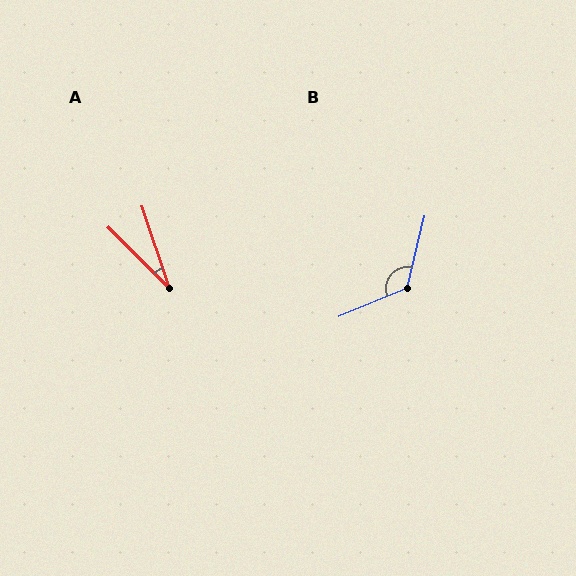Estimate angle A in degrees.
Approximately 26 degrees.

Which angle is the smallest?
A, at approximately 26 degrees.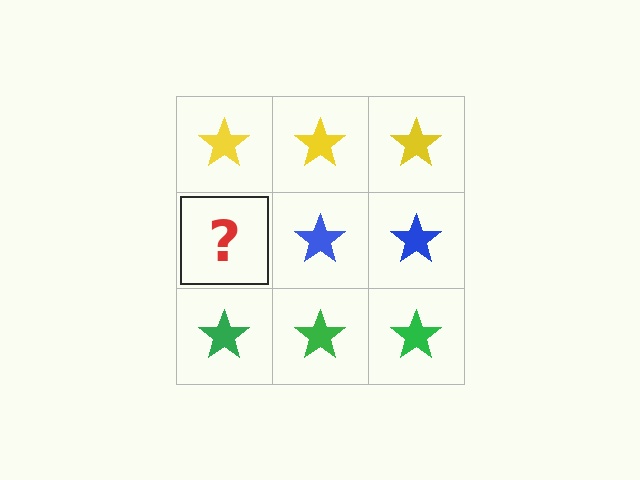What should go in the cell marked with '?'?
The missing cell should contain a blue star.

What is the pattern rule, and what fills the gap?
The rule is that each row has a consistent color. The gap should be filled with a blue star.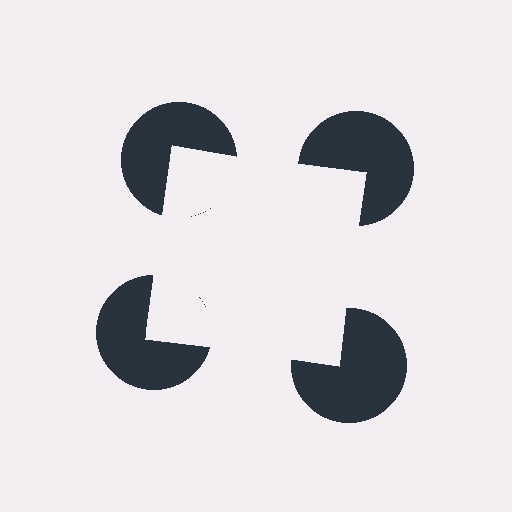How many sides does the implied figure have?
4 sides.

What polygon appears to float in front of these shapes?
An illusory square — its edges are inferred from the aligned wedge cuts in the pac-man discs, not physically drawn.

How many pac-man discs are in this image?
There are 4 — one at each vertex of the illusory square.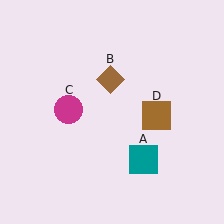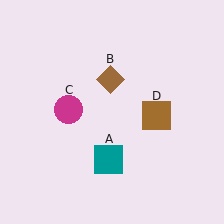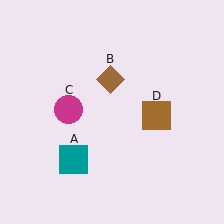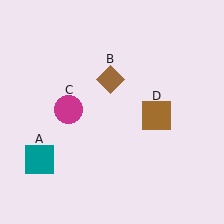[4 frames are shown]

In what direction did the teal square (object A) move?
The teal square (object A) moved left.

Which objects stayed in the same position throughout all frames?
Brown diamond (object B) and magenta circle (object C) and brown square (object D) remained stationary.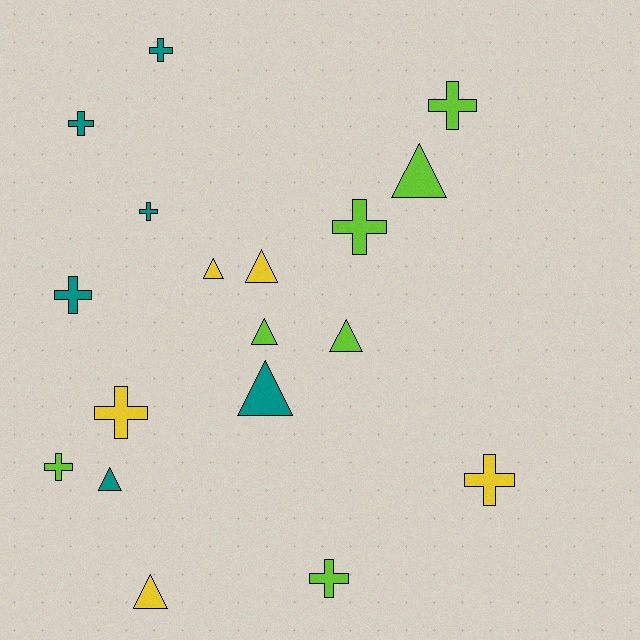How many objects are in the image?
There are 18 objects.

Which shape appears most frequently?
Cross, with 10 objects.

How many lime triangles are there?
There are 3 lime triangles.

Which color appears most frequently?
Lime, with 7 objects.